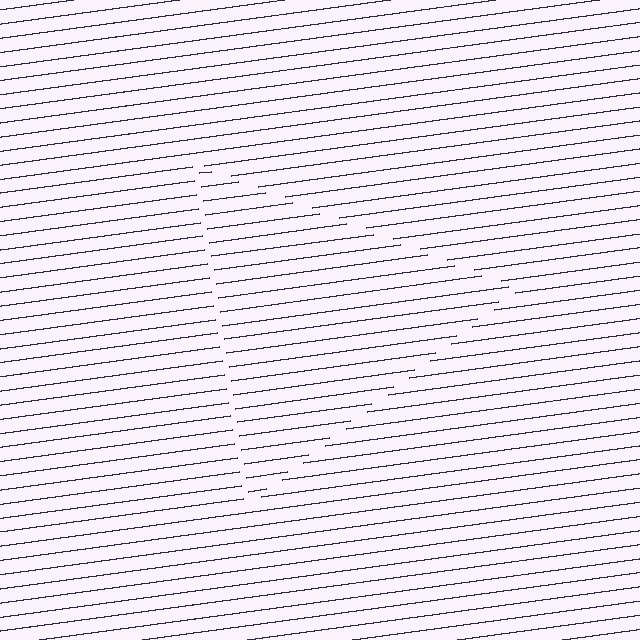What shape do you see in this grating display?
An illusory triangle. The interior of the shape contains the same grating, shifted by half a period — the contour is defined by the phase discontinuity where line-ends from the inner and outer gratings abut.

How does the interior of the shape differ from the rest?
The interior of the shape contains the same grating, shifted by half a period — the contour is defined by the phase discontinuity where line-ends from the inner and outer gratings abut.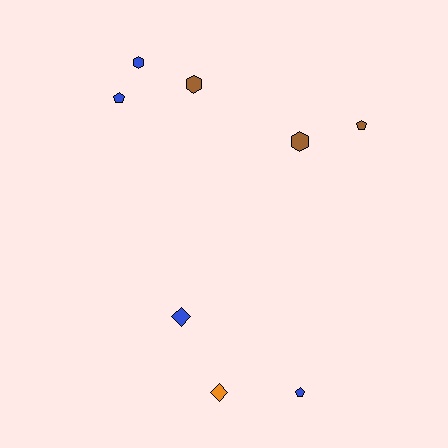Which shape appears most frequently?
Pentagon, with 3 objects.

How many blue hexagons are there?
There is 1 blue hexagon.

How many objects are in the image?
There are 8 objects.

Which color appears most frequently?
Blue, with 4 objects.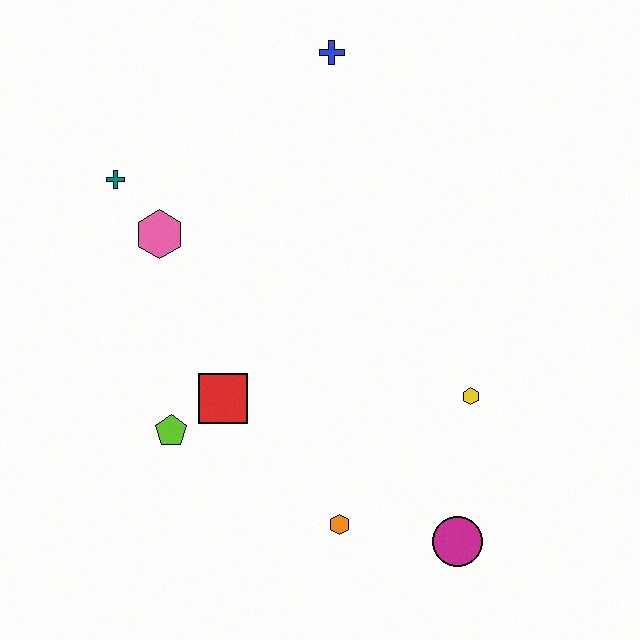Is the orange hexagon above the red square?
No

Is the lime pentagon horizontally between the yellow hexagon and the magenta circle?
No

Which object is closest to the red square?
The lime pentagon is closest to the red square.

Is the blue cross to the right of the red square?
Yes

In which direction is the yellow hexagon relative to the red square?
The yellow hexagon is to the right of the red square.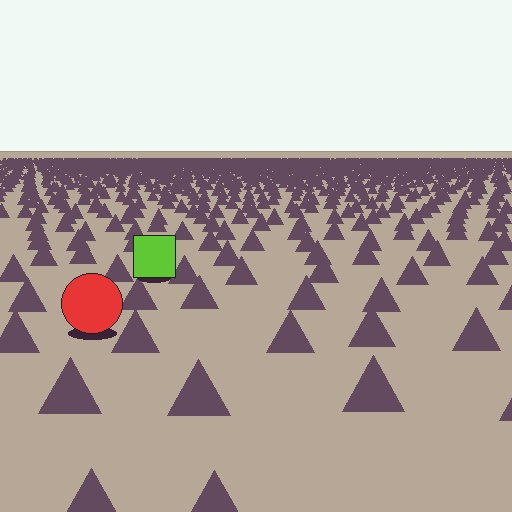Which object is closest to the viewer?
The red circle is closest. The texture marks near it are larger and more spread out.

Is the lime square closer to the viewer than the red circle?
No. The red circle is closer — you can tell from the texture gradient: the ground texture is coarser near it.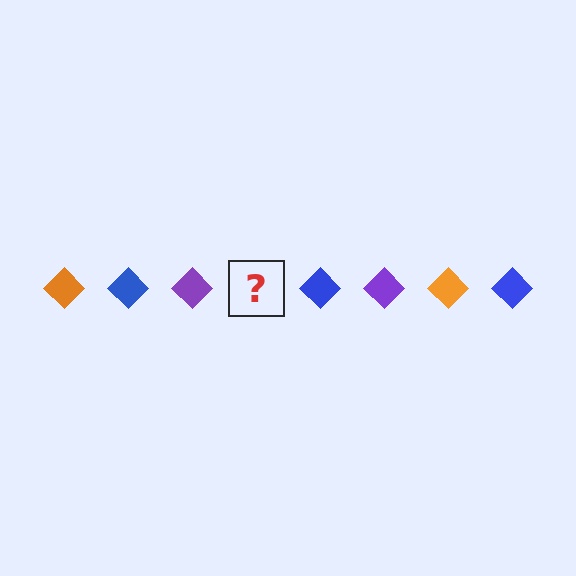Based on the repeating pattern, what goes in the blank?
The blank should be an orange diamond.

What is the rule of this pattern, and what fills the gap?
The rule is that the pattern cycles through orange, blue, purple diamonds. The gap should be filled with an orange diamond.